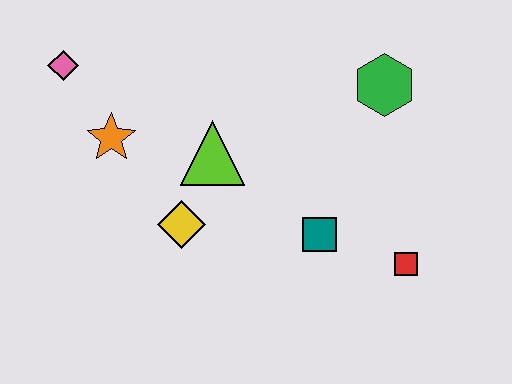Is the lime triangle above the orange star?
No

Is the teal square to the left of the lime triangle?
No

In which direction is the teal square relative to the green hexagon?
The teal square is below the green hexagon.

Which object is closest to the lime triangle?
The yellow diamond is closest to the lime triangle.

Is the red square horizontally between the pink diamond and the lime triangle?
No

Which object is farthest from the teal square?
The pink diamond is farthest from the teal square.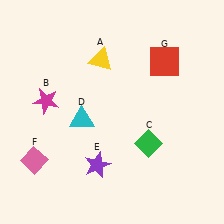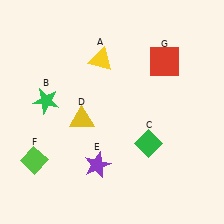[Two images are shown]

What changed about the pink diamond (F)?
In Image 1, F is pink. In Image 2, it changed to lime.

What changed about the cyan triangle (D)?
In Image 1, D is cyan. In Image 2, it changed to yellow.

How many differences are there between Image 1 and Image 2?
There are 3 differences between the two images.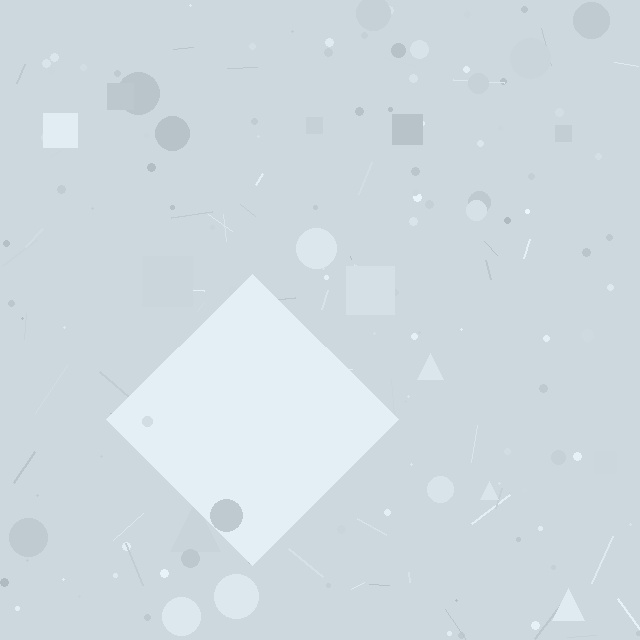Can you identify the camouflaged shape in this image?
The camouflaged shape is a diamond.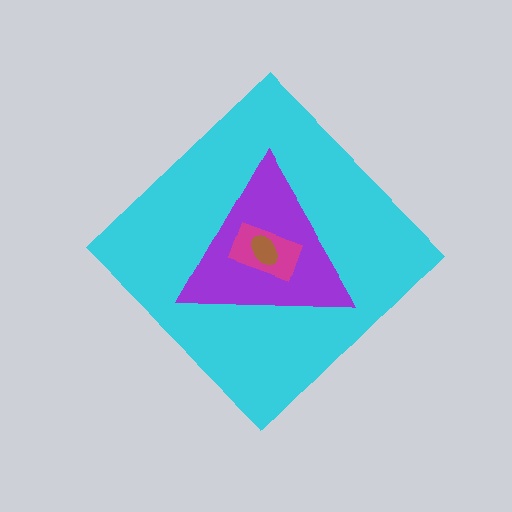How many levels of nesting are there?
4.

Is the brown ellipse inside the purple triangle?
Yes.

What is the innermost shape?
The brown ellipse.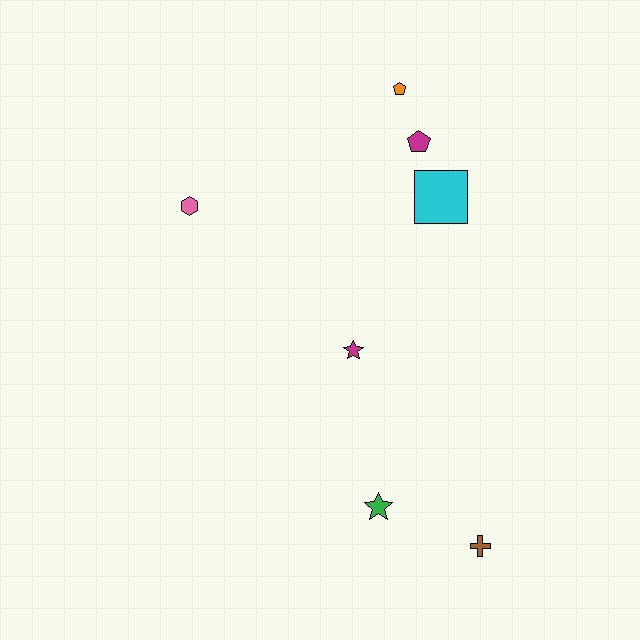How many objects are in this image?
There are 7 objects.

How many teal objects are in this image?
There are no teal objects.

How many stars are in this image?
There are 2 stars.